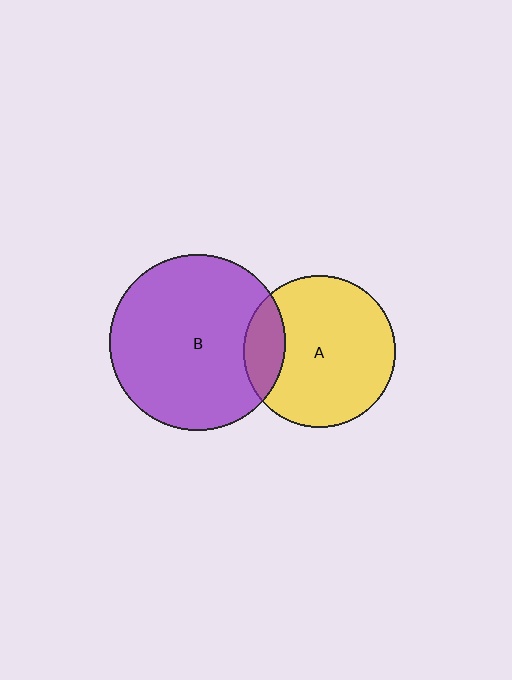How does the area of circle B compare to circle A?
Approximately 1.3 times.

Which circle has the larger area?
Circle B (purple).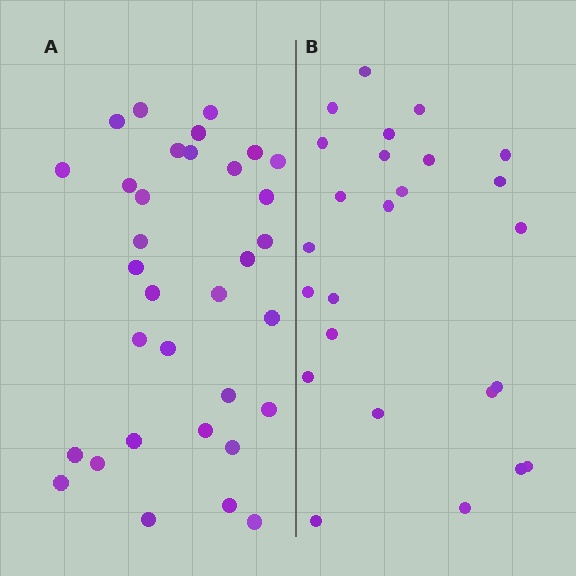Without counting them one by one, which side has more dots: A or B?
Region A (the left region) has more dots.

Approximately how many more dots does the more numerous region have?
Region A has roughly 8 or so more dots than region B.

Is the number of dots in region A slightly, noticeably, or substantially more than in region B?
Region A has noticeably more, but not dramatically so. The ratio is roughly 1.3 to 1.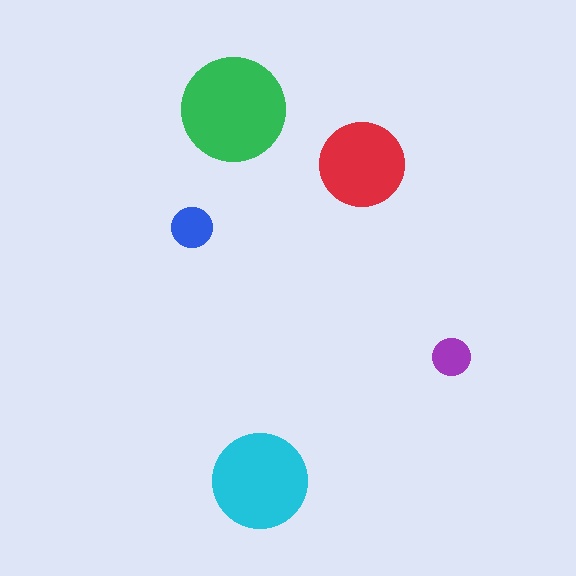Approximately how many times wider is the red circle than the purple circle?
About 2.5 times wider.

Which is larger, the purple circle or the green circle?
The green one.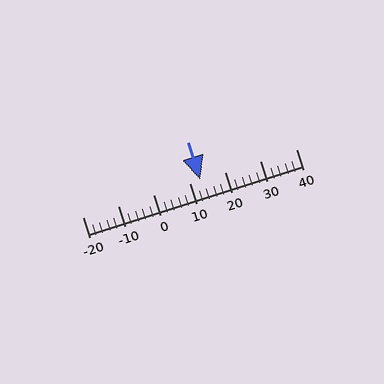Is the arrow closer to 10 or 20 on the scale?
The arrow is closer to 10.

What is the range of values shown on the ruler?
The ruler shows values from -20 to 40.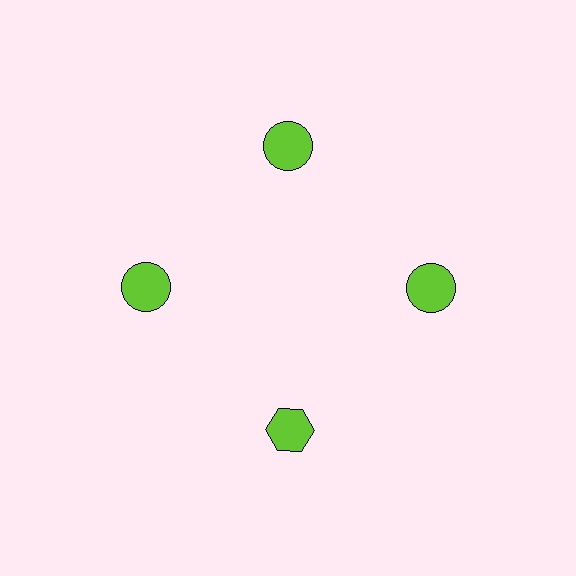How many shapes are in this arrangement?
There are 4 shapes arranged in a ring pattern.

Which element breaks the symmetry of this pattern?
The lime hexagon at roughly the 6 o'clock position breaks the symmetry. All other shapes are lime circles.